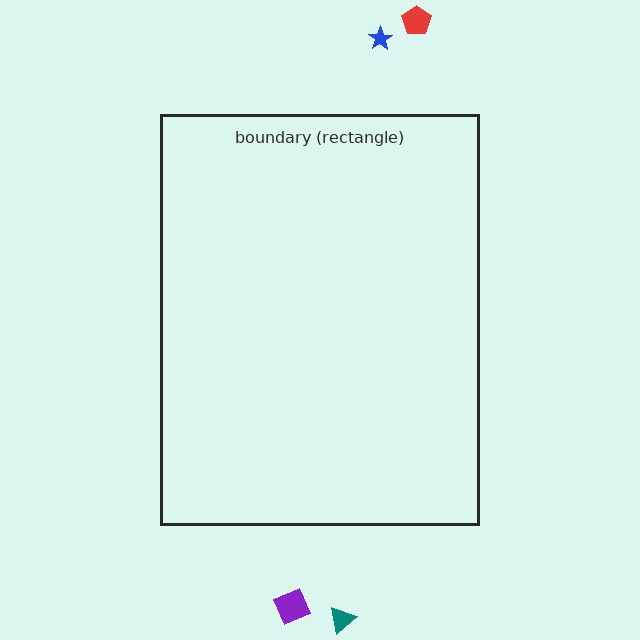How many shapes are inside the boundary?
0 inside, 4 outside.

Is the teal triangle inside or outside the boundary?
Outside.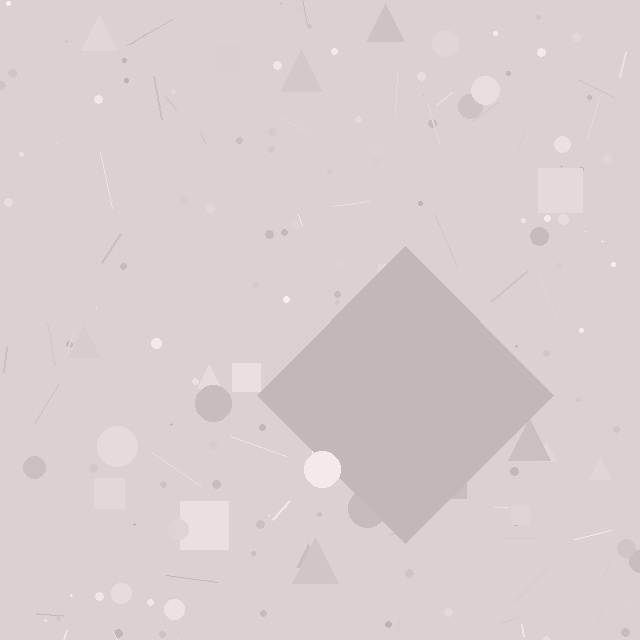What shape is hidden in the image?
A diamond is hidden in the image.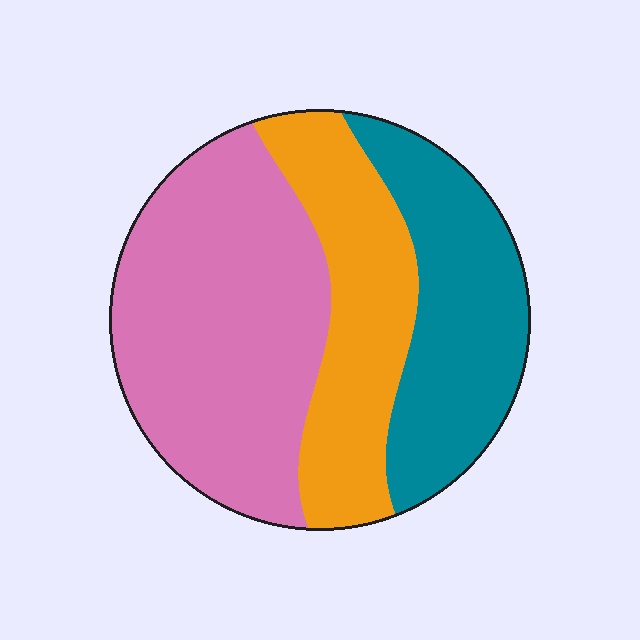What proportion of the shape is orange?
Orange covers 26% of the shape.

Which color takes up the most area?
Pink, at roughly 45%.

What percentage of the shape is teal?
Teal covers roughly 30% of the shape.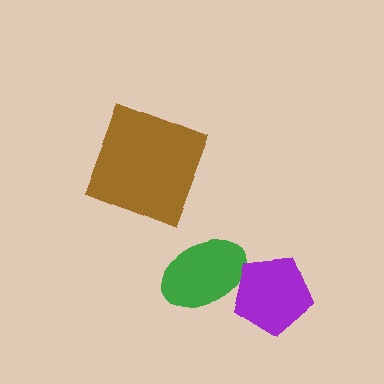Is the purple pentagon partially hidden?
No, no other shape covers it.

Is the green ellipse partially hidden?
Yes, it is partially covered by another shape.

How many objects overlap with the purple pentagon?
1 object overlaps with the purple pentagon.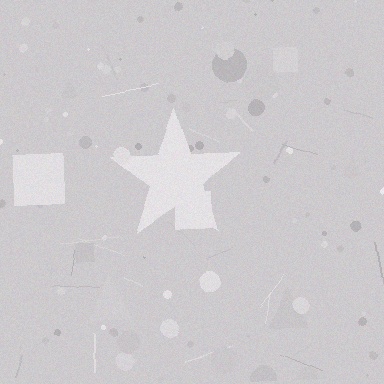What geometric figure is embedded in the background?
A star is embedded in the background.